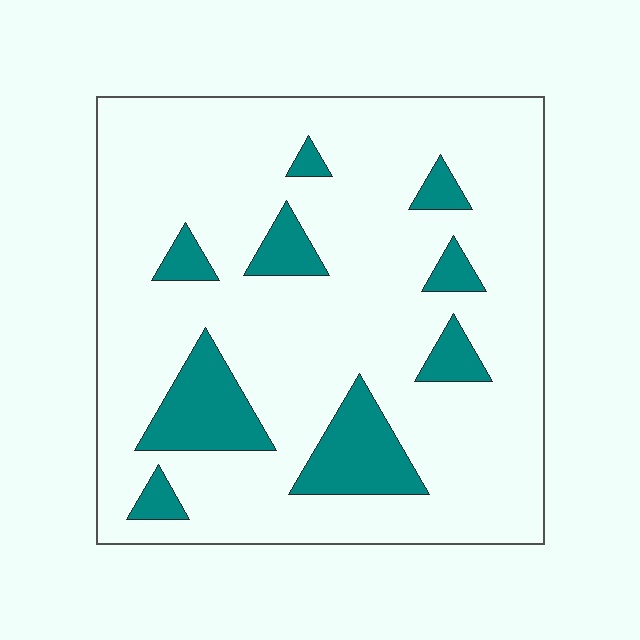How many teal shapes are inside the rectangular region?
9.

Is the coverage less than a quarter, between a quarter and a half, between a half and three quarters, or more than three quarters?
Less than a quarter.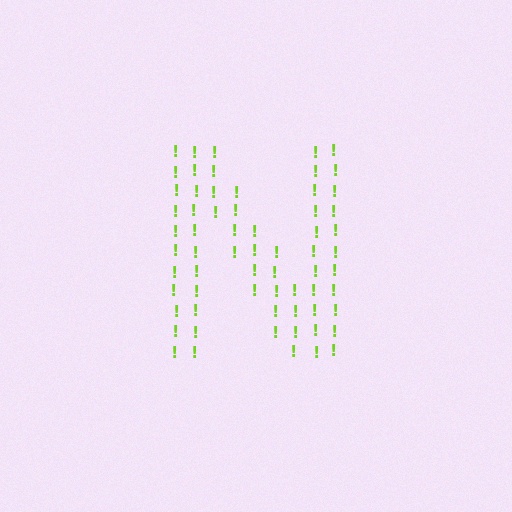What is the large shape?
The large shape is the letter N.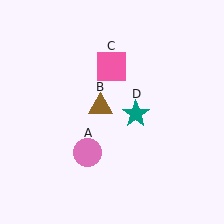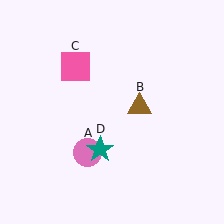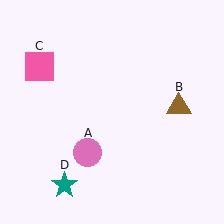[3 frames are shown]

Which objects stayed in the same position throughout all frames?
Pink circle (object A) remained stationary.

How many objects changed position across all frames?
3 objects changed position: brown triangle (object B), pink square (object C), teal star (object D).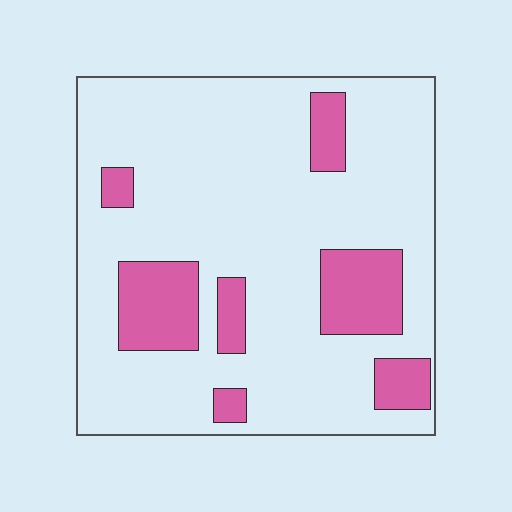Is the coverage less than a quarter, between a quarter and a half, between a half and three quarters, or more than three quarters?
Less than a quarter.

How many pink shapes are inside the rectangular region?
7.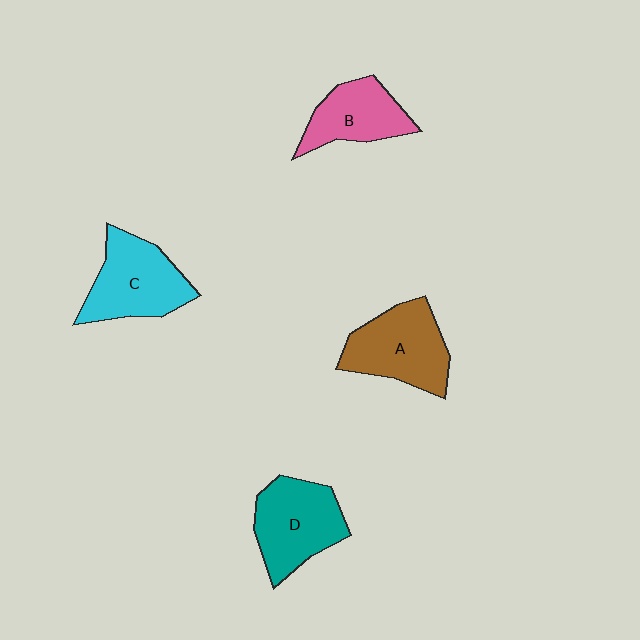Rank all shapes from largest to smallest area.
From largest to smallest: A (brown), C (cyan), D (teal), B (pink).